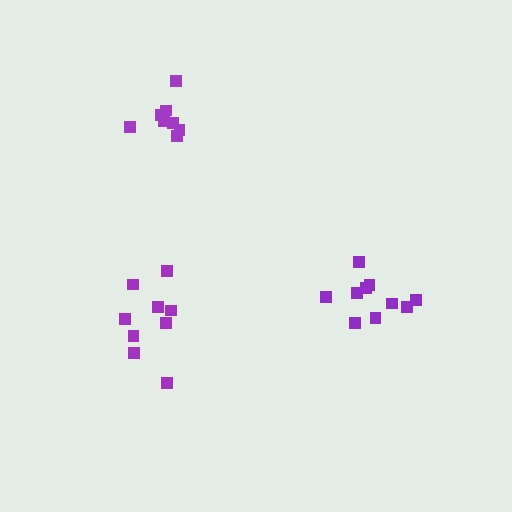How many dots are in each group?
Group 1: 9 dots, Group 2: 10 dots, Group 3: 8 dots (27 total).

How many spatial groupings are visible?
There are 3 spatial groupings.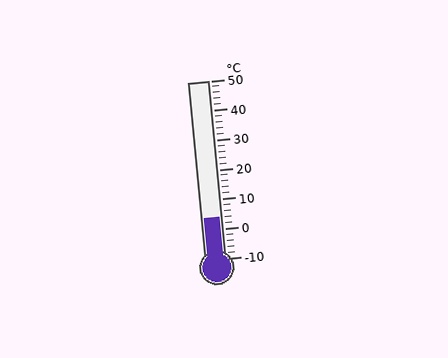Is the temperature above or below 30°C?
The temperature is below 30°C.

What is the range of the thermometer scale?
The thermometer scale ranges from -10°C to 50°C.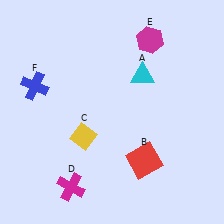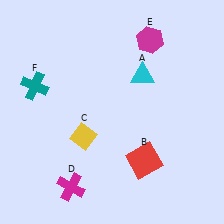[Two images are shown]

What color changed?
The cross (F) changed from blue in Image 1 to teal in Image 2.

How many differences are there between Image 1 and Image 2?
There is 1 difference between the two images.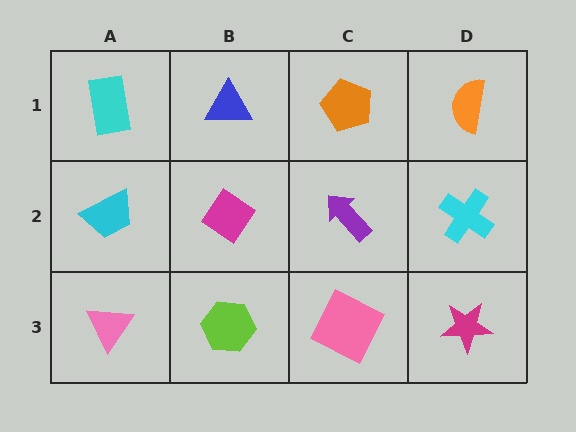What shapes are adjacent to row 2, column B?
A blue triangle (row 1, column B), a lime hexagon (row 3, column B), a cyan trapezoid (row 2, column A), a purple arrow (row 2, column C).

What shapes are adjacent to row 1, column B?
A magenta diamond (row 2, column B), a cyan rectangle (row 1, column A), an orange pentagon (row 1, column C).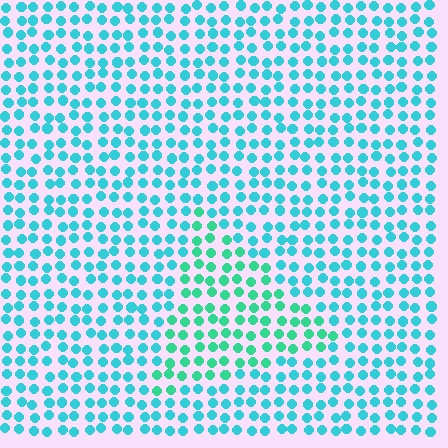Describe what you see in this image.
The image is filled with small cyan elements in a uniform arrangement. A triangle-shaped region is visible where the elements are tinted to a slightly different hue, forming a subtle color boundary.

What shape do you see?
I see a triangle.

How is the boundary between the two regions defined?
The boundary is defined purely by a slight shift in hue (about 30 degrees). Spacing, size, and orientation are identical on both sides.